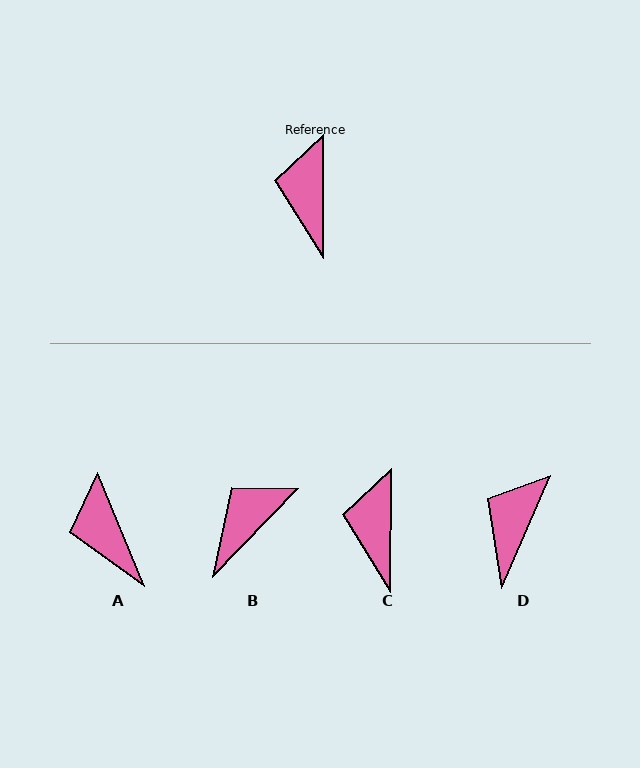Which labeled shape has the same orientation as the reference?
C.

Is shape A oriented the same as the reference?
No, it is off by about 22 degrees.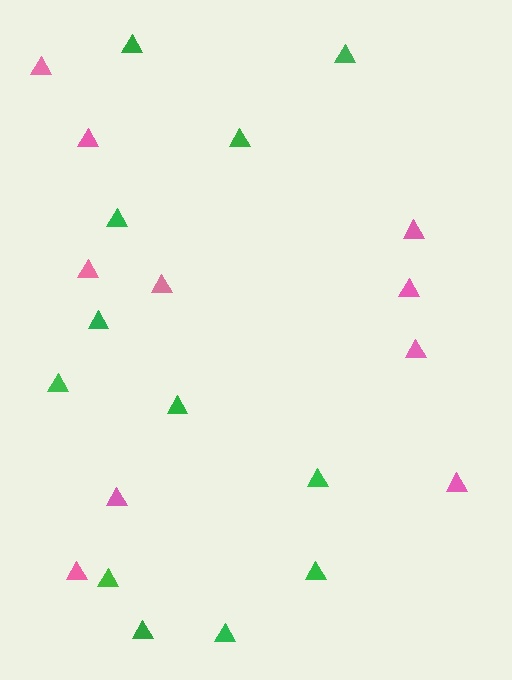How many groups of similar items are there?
There are 2 groups: one group of pink triangles (10) and one group of green triangles (12).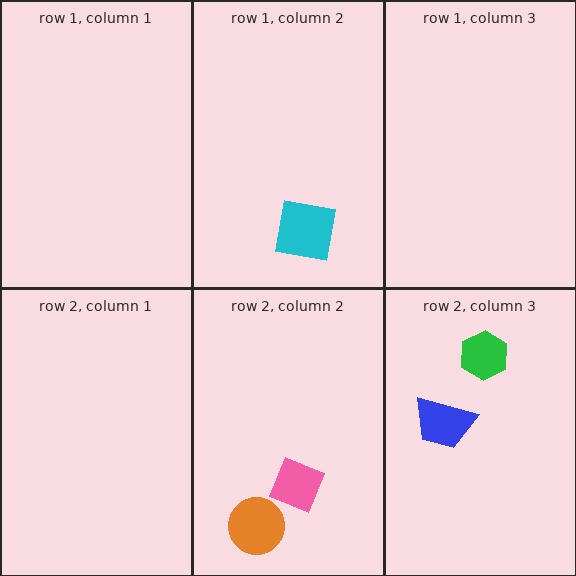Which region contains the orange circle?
The row 2, column 2 region.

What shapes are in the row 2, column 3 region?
The green hexagon, the blue trapezoid.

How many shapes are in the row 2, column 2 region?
2.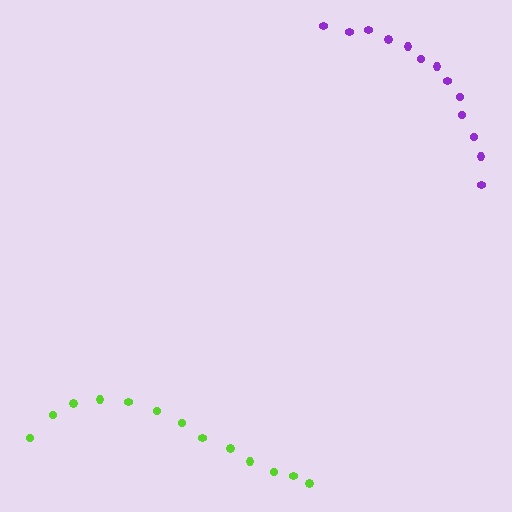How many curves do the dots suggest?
There are 2 distinct paths.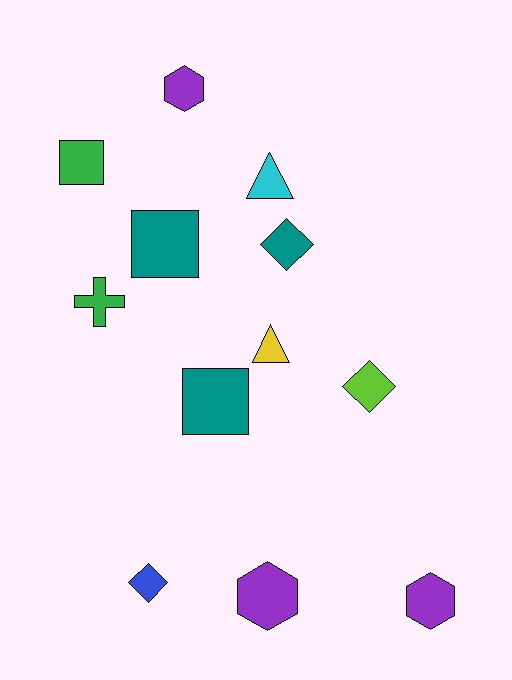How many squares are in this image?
There are 3 squares.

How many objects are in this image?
There are 12 objects.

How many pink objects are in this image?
There are no pink objects.